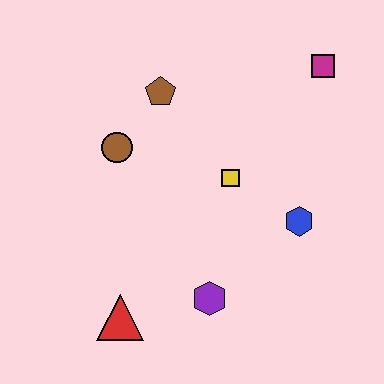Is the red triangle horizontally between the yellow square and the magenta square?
No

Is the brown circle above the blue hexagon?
Yes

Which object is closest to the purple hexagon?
The red triangle is closest to the purple hexagon.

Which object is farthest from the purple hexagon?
The magenta square is farthest from the purple hexagon.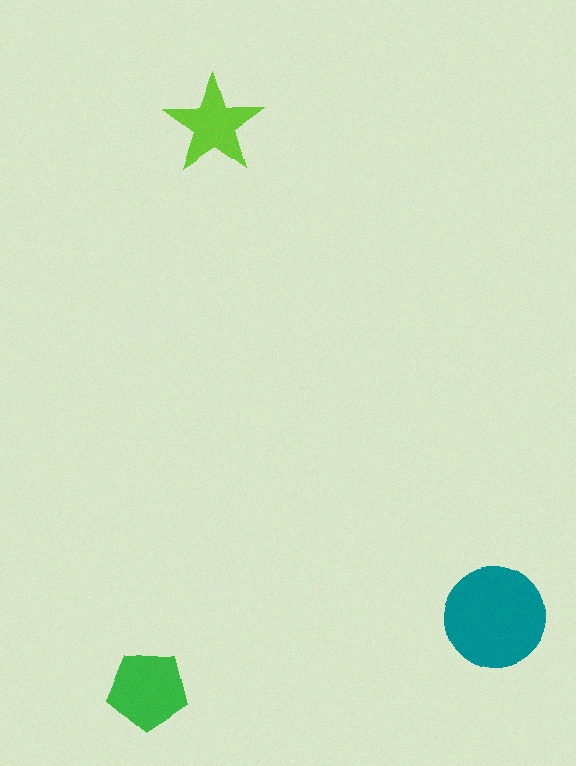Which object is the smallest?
The lime star.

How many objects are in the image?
There are 3 objects in the image.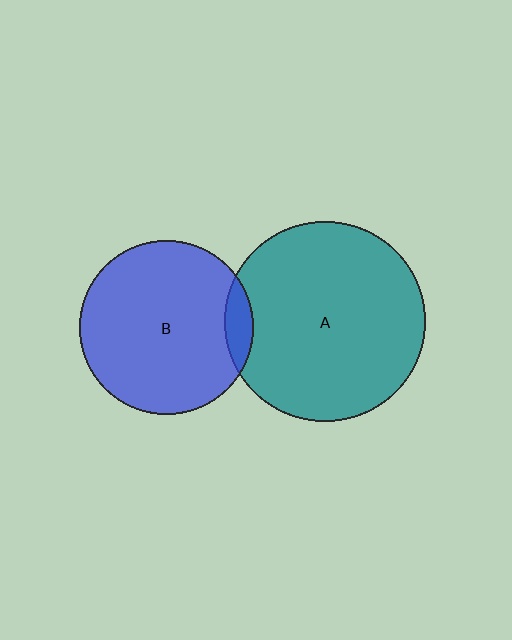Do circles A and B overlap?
Yes.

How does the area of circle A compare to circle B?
Approximately 1.3 times.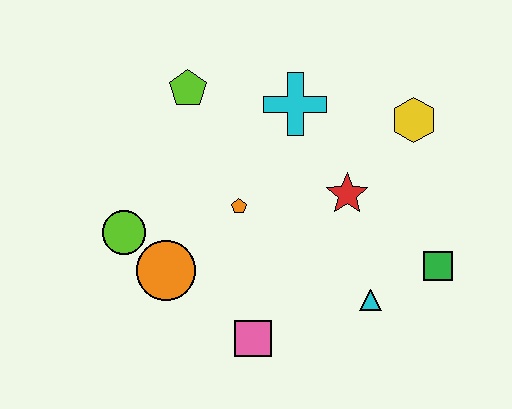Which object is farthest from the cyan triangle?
The lime pentagon is farthest from the cyan triangle.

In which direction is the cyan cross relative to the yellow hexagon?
The cyan cross is to the left of the yellow hexagon.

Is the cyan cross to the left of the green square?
Yes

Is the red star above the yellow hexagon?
No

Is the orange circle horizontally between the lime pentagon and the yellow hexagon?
No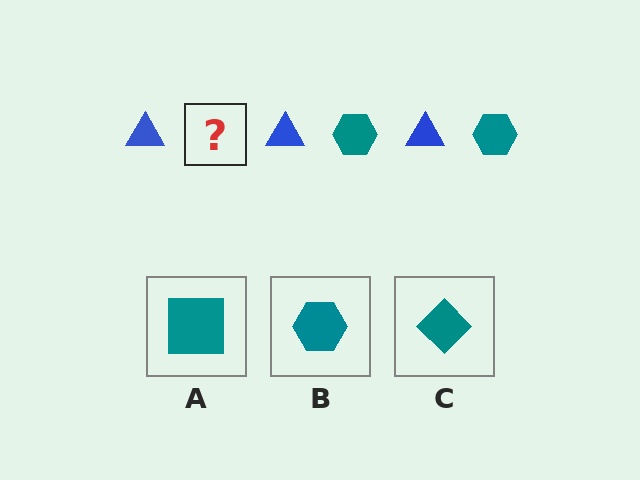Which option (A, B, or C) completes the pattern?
B.